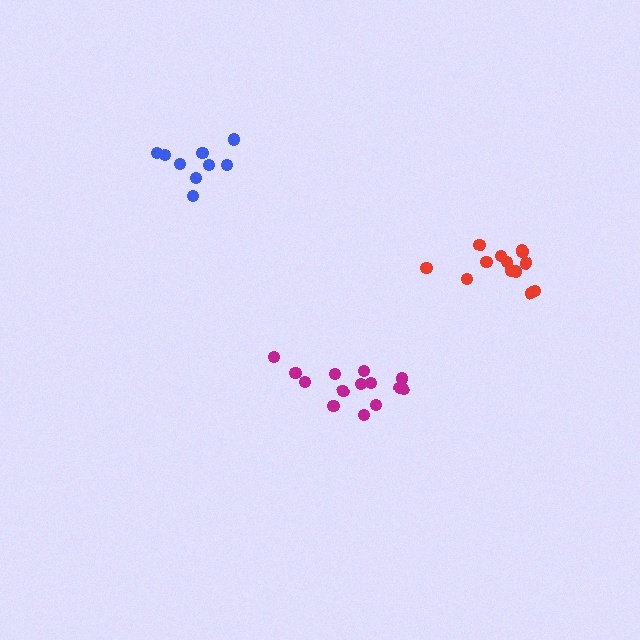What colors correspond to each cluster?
The clusters are colored: magenta, blue, red.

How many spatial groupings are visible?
There are 3 spatial groupings.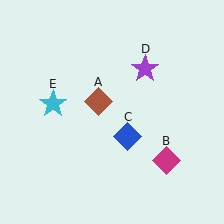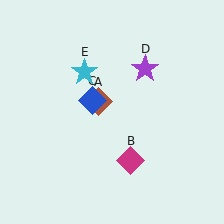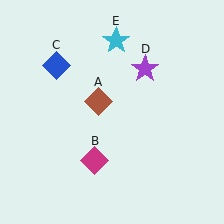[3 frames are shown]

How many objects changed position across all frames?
3 objects changed position: magenta diamond (object B), blue diamond (object C), cyan star (object E).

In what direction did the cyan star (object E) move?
The cyan star (object E) moved up and to the right.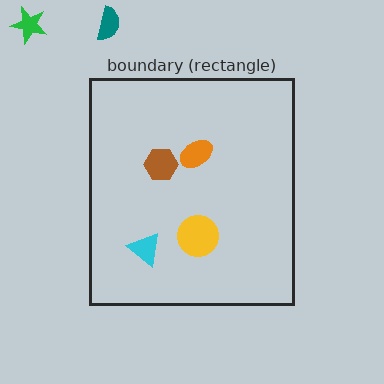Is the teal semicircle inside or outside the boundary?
Outside.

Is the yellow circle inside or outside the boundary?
Inside.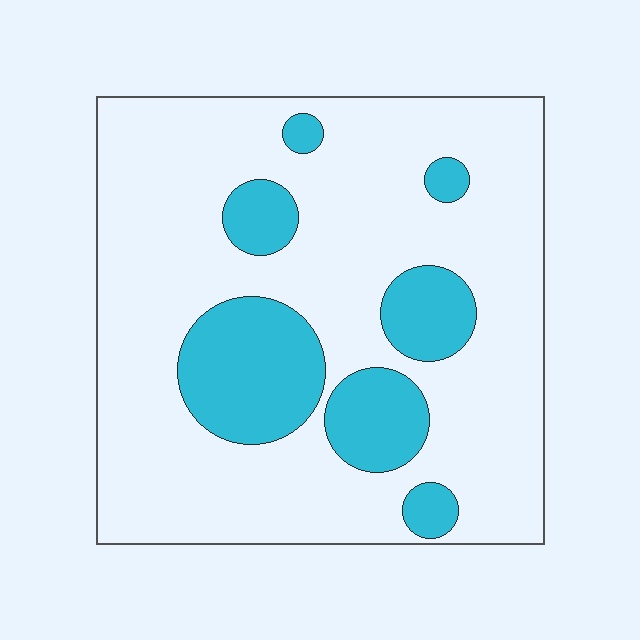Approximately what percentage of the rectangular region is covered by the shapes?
Approximately 20%.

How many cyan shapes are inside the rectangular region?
7.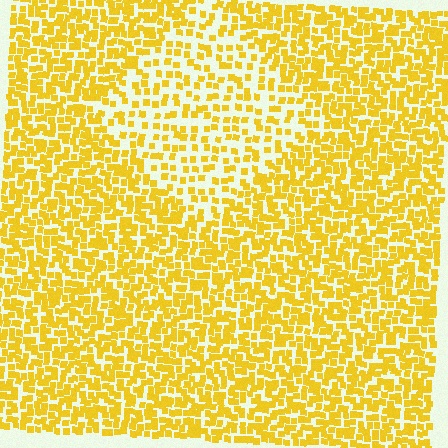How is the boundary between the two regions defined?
The boundary is defined by a change in element density (approximately 2.0x ratio). All elements are the same color, size, and shape.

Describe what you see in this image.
The image contains small yellow elements arranged at two different densities. A diamond-shaped region is visible where the elements are less densely packed than the surrounding area.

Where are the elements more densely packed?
The elements are more densely packed outside the diamond boundary.